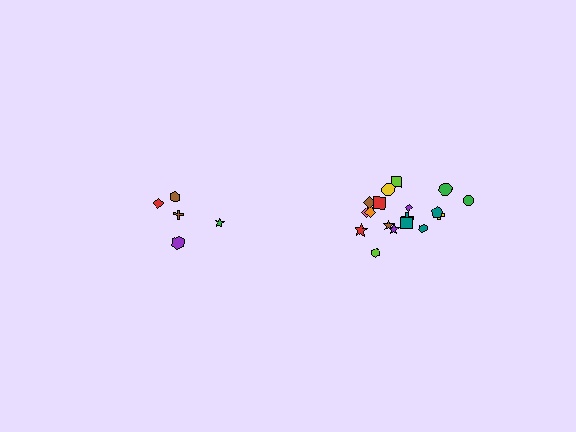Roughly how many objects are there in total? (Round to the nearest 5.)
Roughly 25 objects in total.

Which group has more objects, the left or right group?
The right group.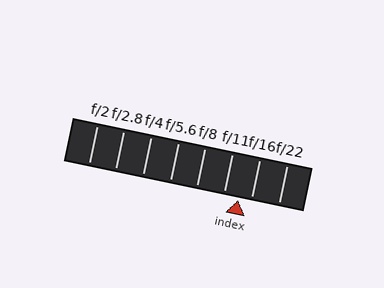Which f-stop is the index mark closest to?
The index mark is closest to f/16.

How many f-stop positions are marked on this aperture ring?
There are 8 f-stop positions marked.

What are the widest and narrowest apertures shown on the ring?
The widest aperture shown is f/2 and the narrowest is f/22.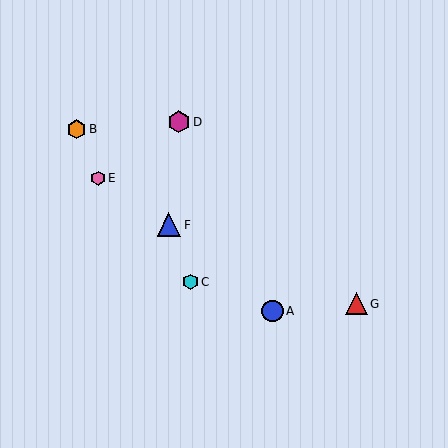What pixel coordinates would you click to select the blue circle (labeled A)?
Click at (273, 311) to select the blue circle A.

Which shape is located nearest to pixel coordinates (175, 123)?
The magenta hexagon (labeled D) at (179, 122) is nearest to that location.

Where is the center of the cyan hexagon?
The center of the cyan hexagon is at (190, 282).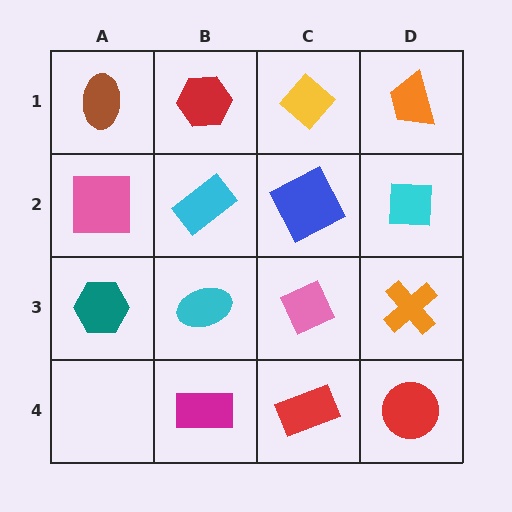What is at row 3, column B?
A cyan ellipse.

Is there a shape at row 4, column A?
No, that cell is empty.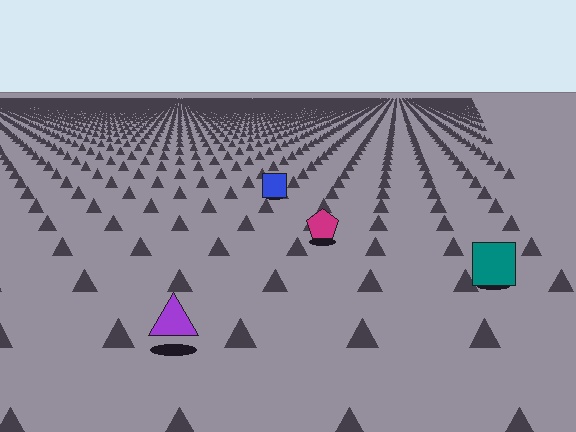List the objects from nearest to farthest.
From nearest to farthest: the purple triangle, the teal square, the magenta pentagon, the blue square.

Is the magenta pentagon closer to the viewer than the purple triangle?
No. The purple triangle is closer — you can tell from the texture gradient: the ground texture is coarser near it.